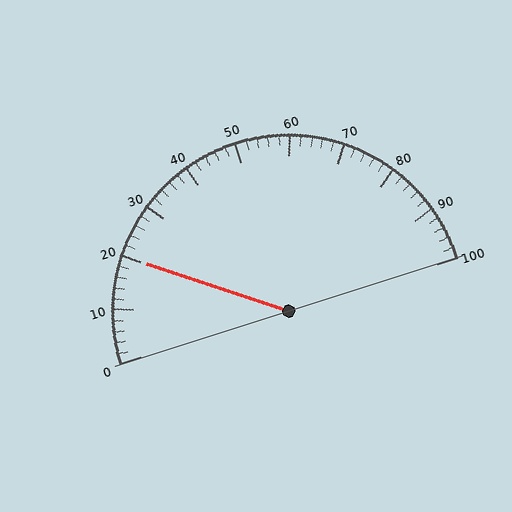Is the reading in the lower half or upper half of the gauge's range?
The reading is in the lower half of the range (0 to 100).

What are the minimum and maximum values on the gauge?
The gauge ranges from 0 to 100.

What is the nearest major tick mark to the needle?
The nearest major tick mark is 20.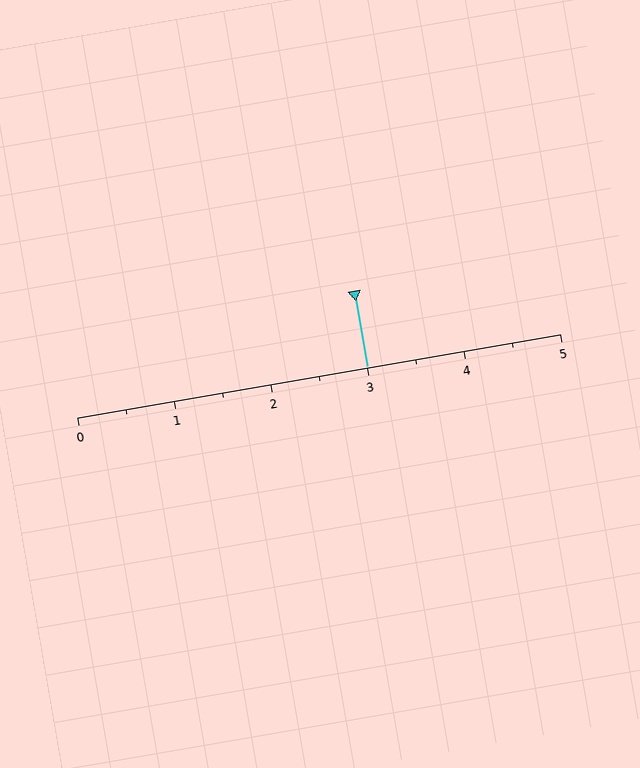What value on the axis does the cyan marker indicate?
The marker indicates approximately 3.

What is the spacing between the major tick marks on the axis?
The major ticks are spaced 1 apart.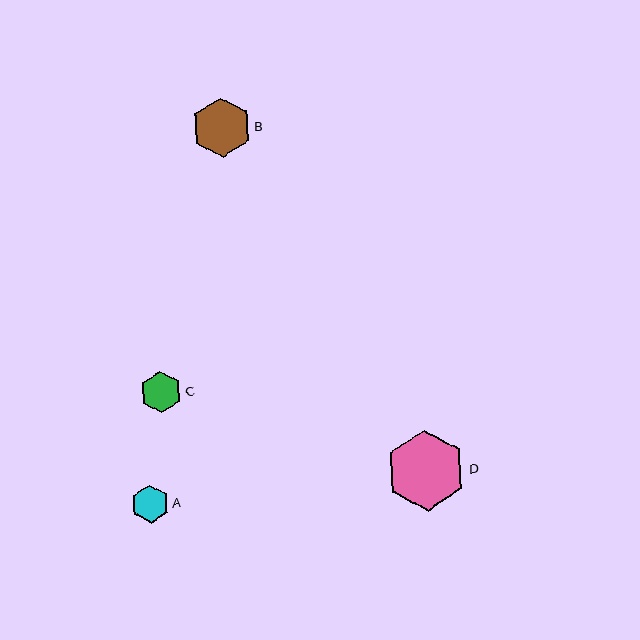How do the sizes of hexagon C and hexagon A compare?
Hexagon C and hexagon A are approximately the same size.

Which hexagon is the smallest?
Hexagon A is the smallest with a size of approximately 38 pixels.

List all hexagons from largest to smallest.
From largest to smallest: D, B, C, A.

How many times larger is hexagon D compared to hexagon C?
Hexagon D is approximately 1.9 times the size of hexagon C.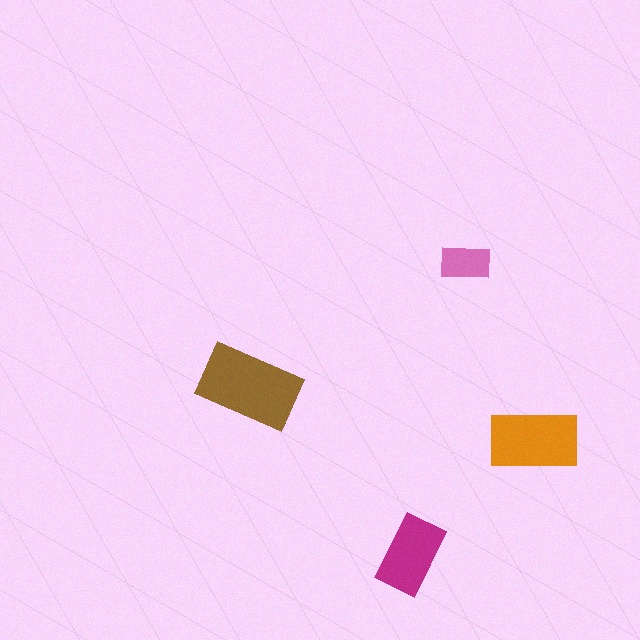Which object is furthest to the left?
The brown rectangle is leftmost.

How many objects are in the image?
There are 4 objects in the image.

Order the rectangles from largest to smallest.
the brown one, the orange one, the magenta one, the pink one.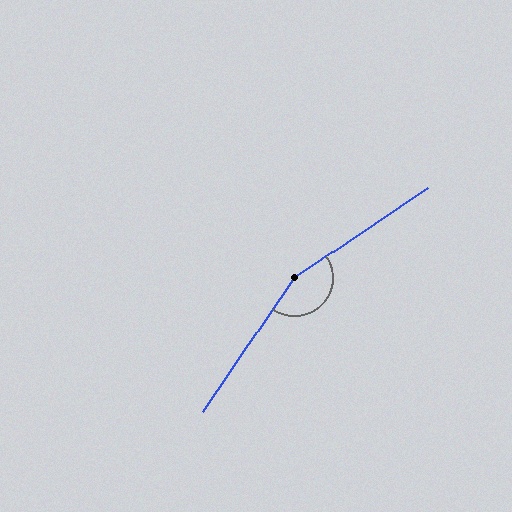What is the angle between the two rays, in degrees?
Approximately 158 degrees.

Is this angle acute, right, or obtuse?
It is obtuse.